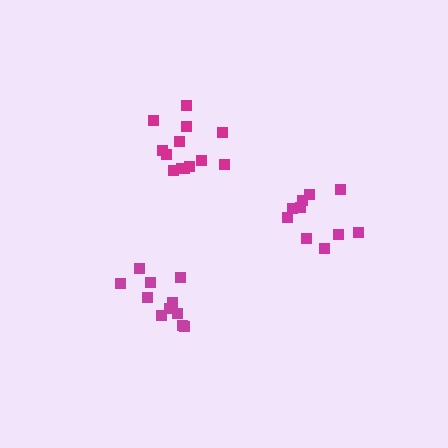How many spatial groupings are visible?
There are 3 spatial groupings.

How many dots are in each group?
Group 1: 10 dots, Group 2: 11 dots, Group 3: 13 dots (34 total).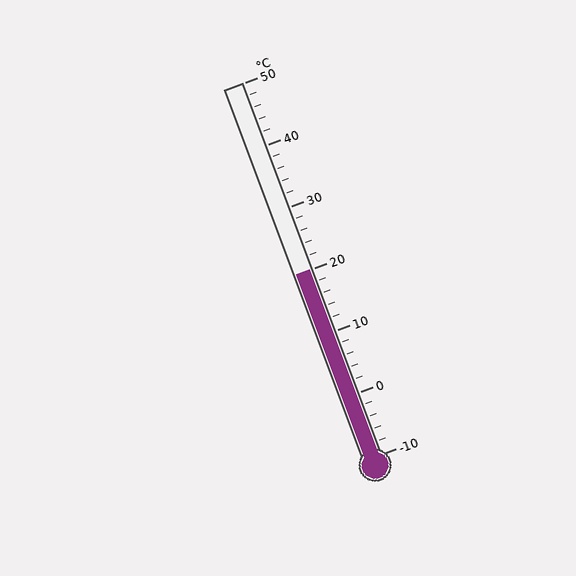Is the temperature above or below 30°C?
The temperature is below 30°C.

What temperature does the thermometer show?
The thermometer shows approximately 20°C.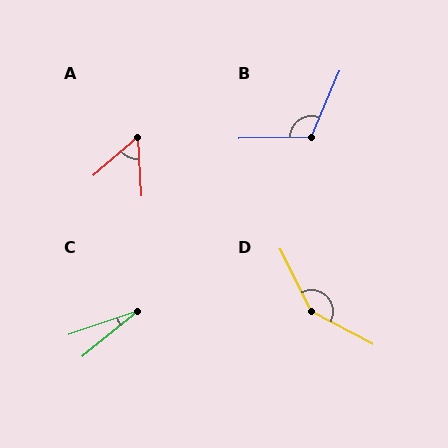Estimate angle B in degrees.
Approximately 114 degrees.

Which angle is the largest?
D, at approximately 145 degrees.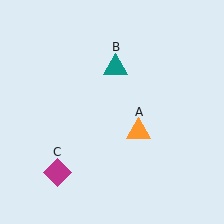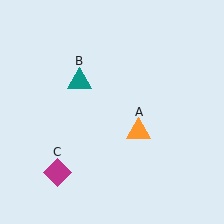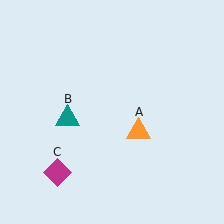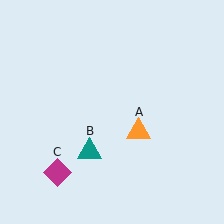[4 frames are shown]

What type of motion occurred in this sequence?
The teal triangle (object B) rotated counterclockwise around the center of the scene.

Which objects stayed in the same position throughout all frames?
Orange triangle (object A) and magenta diamond (object C) remained stationary.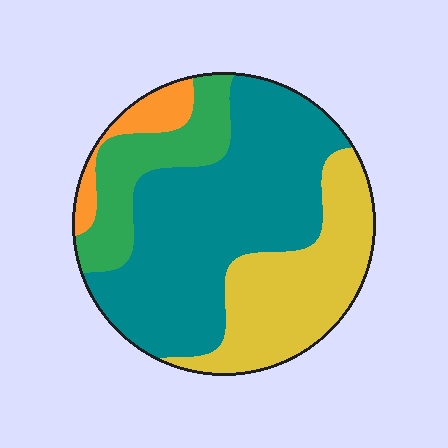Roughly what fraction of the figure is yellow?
Yellow covers 27% of the figure.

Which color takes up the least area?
Orange, at roughly 5%.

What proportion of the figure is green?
Green takes up about one sixth (1/6) of the figure.